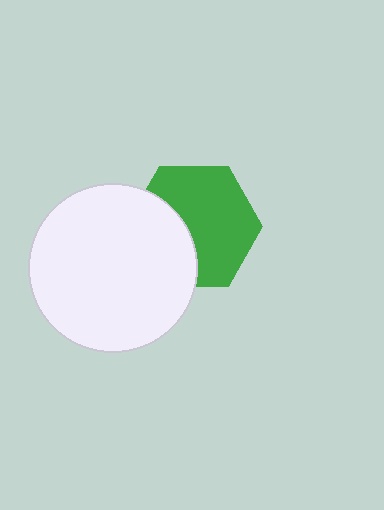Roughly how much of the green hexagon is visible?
About half of it is visible (roughly 64%).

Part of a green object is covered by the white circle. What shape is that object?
It is a hexagon.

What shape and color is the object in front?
The object in front is a white circle.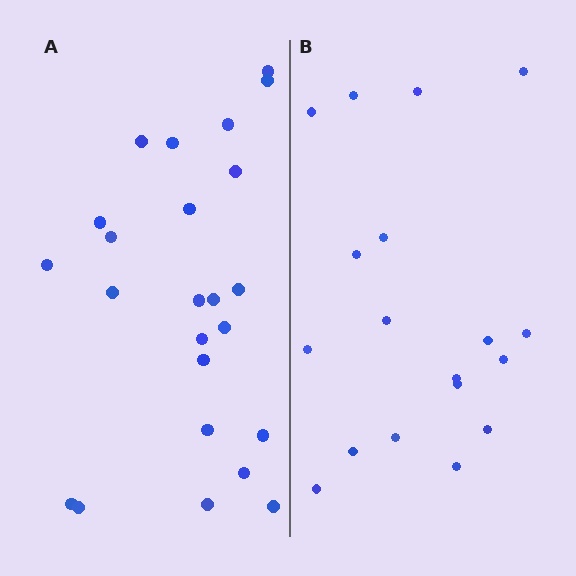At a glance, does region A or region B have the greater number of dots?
Region A (the left region) has more dots.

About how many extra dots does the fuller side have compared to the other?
Region A has about 6 more dots than region B.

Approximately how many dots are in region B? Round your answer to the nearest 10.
About 20 dots. (The exact count is 18, which rounds to 20.)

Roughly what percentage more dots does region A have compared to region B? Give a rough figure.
About 35% more.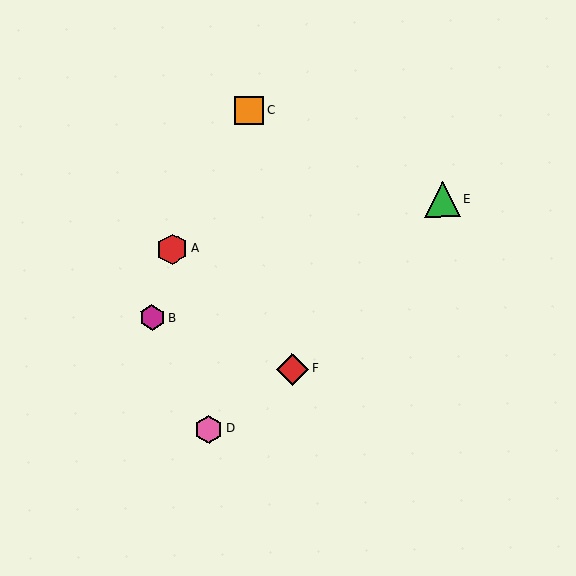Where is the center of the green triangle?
The center of the green triangle is at (442, 200).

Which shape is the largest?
The green triangle (labeled E) is the largest.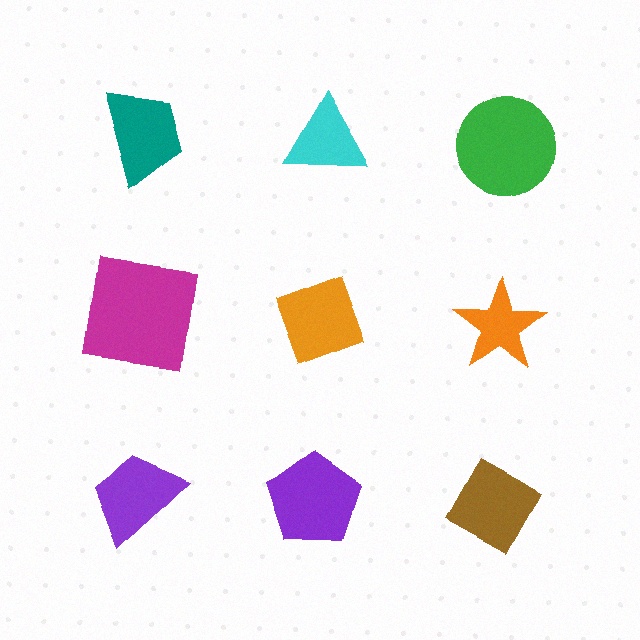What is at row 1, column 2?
A cyan triangle.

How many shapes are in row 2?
3 shapes.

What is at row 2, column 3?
An orange star.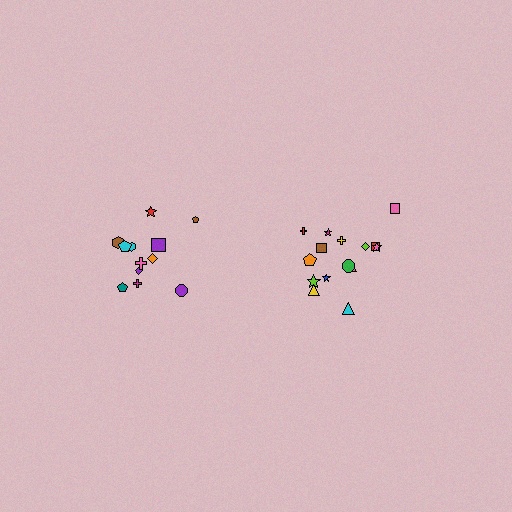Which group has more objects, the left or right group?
The right group.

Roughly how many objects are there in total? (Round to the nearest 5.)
Roughly 25 objects in total.